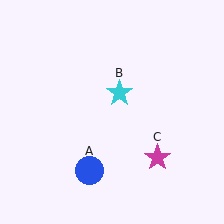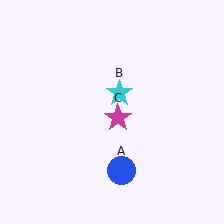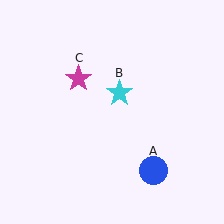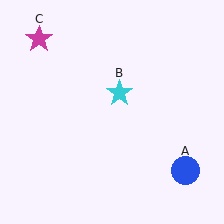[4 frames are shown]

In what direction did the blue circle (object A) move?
The blue circle (object A) moved right.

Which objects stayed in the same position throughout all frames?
Cyan star (object B) remained stationary.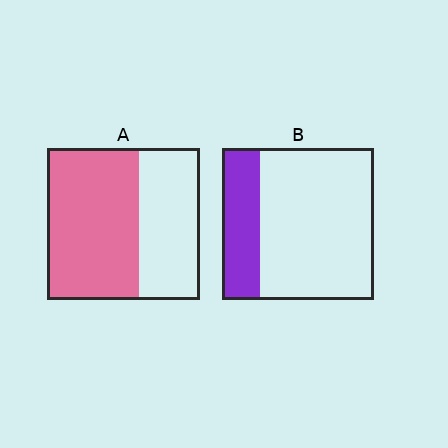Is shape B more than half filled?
No.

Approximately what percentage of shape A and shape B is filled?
A is approximately 60% and B is approximately 25%.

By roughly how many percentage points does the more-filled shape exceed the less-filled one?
By roughly 35 percentage points (A over B).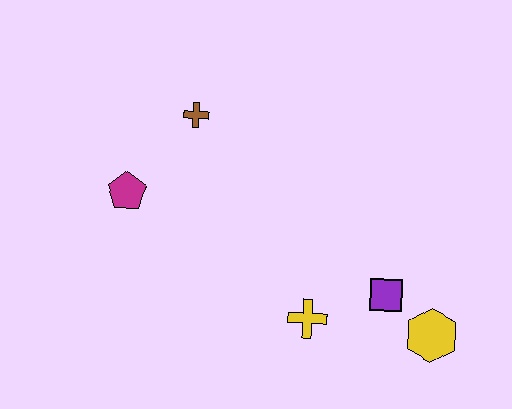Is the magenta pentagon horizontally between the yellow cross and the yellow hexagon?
No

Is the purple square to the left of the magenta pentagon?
No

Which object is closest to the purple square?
The yellow hexagon is closest to the purple square.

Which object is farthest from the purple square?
The magenta pentagon is farthest from the purple square.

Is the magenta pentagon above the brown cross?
No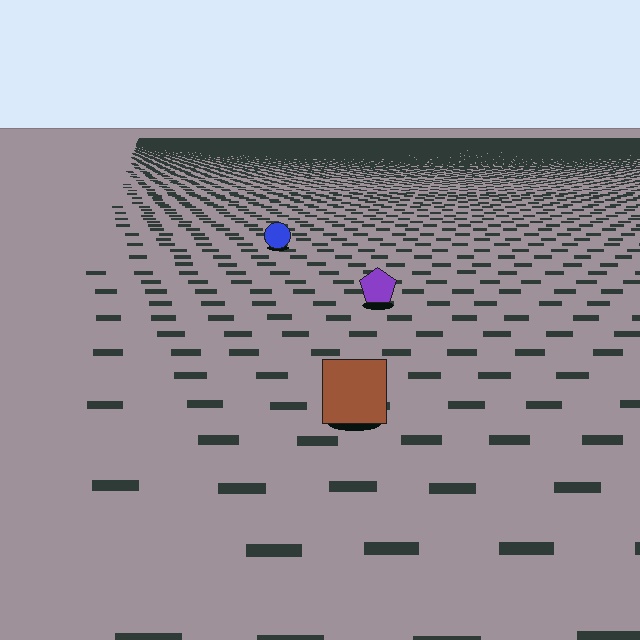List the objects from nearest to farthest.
From nearest to farthest: the brown square, the purple pentagon, the blue circle.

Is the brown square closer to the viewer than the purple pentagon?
Yes. The brown square is closer — you can tell from the texture gradient: the ground texture is coarser near it.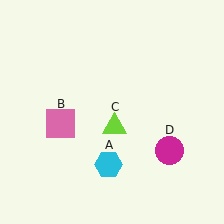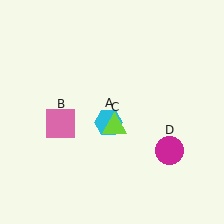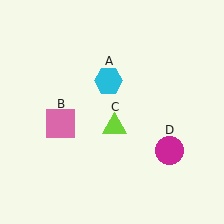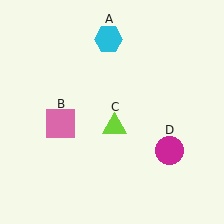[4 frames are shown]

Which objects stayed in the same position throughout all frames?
Pink square (object B) and lime triangle (object C) and magenta circle (object D) remained stationary.